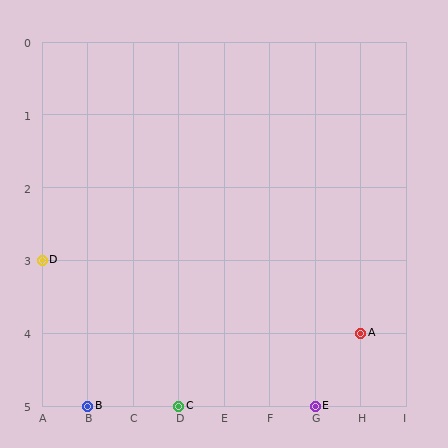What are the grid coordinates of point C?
Point C is at grid coordinates (D, 5).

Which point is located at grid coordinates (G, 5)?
Point E is at (G, 5).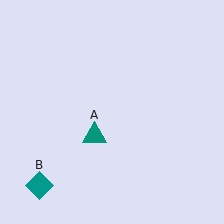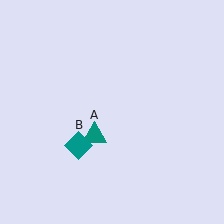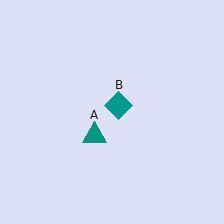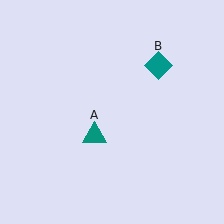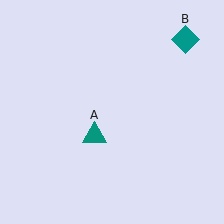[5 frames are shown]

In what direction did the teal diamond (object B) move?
The teal diamond (object B) moved up and to the right.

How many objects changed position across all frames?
1 object changed position: teal diamond (object B).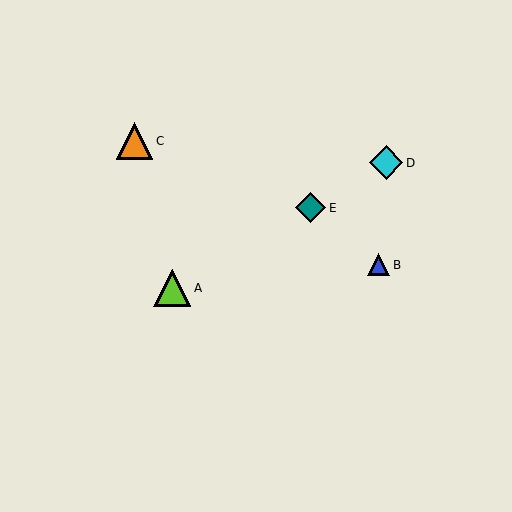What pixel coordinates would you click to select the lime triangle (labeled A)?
Click at (172, 288) to select the lime triangle A.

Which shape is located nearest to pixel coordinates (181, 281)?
The lime triangle (labeled A) at (172, 288) is nearest to that location.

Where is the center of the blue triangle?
The center of the blue triangle is at (379, 265).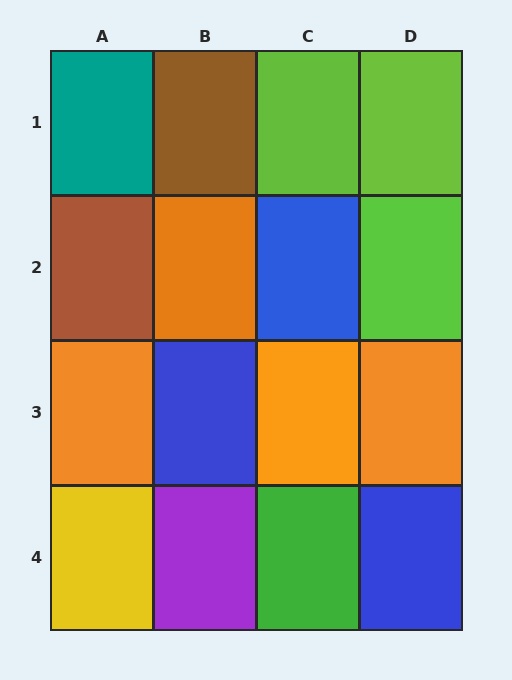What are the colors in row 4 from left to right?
Yellow, purple, green, blue.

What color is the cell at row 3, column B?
Blue.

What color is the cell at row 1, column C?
Lime.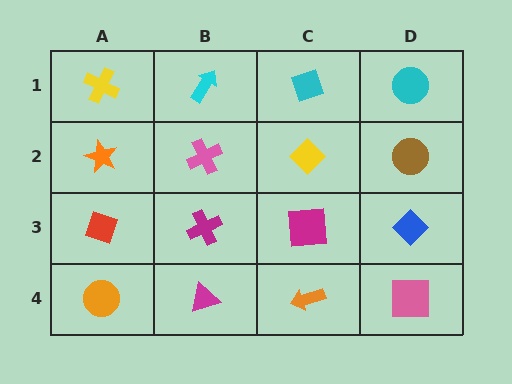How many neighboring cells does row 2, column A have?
3.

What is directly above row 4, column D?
A blue diamond.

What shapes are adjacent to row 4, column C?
A magenta square (row 3, column C), a magenta triangle (row 4, column B), a pink square (row 4, column D).